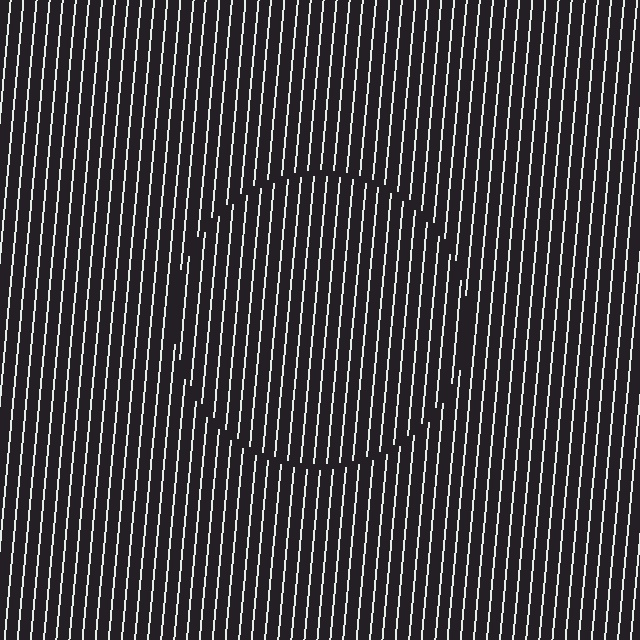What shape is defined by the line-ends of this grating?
An illusory circle. The interior of the shape contains the same grating, shifted by half a period — the contour is defined by the phase discontinuity where line-ends from the inner and outer gratings abut.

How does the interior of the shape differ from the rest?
The interior of the shape contains the same grating, shifted by half a period — the contour is defined by the phase discontinuity where line-ends from the inner and outer gratings abut.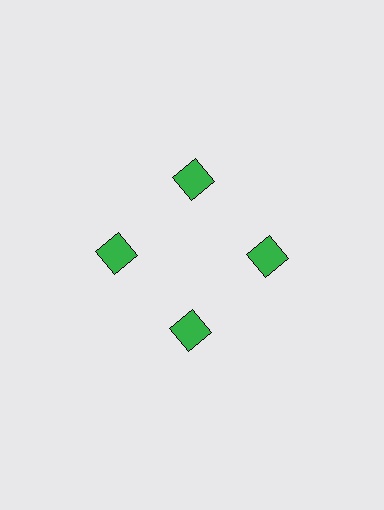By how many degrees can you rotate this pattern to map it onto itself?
The pattern maps onto itself every 90 degrees of rotation.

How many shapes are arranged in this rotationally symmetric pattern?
There are 4 shapes, arranged in 4 groups of 1.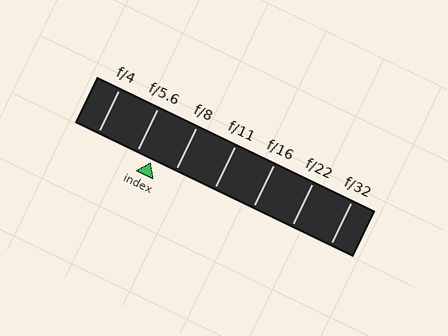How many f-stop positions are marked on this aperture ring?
There are 7 f-stop positions marked.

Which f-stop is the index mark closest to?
The index mark is closest to f/5.6.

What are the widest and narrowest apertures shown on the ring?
The widest aperture shown is f/4 and the narrowest is f/32.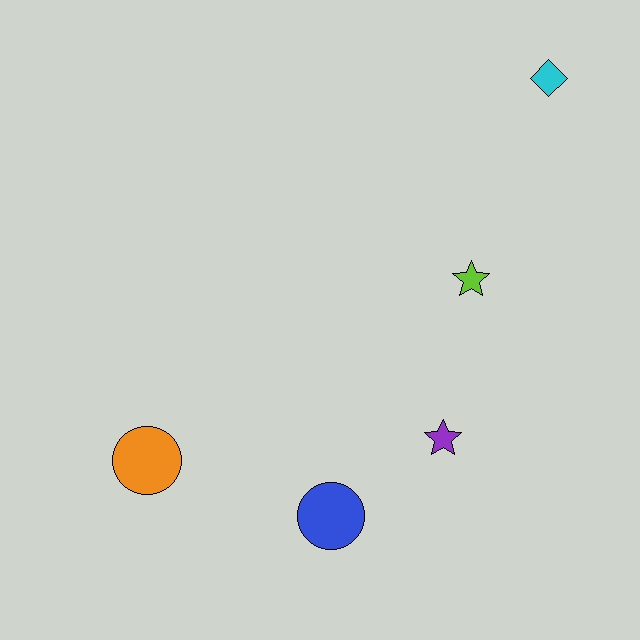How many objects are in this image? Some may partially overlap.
There are 5 objects.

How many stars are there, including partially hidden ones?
There are 2 stars.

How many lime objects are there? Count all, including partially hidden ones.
There is 1 lime object.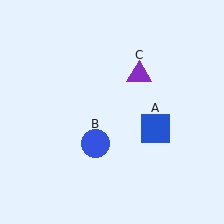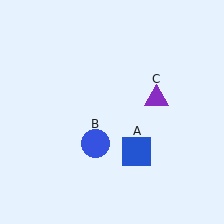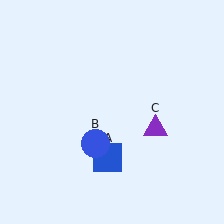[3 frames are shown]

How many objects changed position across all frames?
2 objects changed position: blue square (object A), purple triangle (object C).